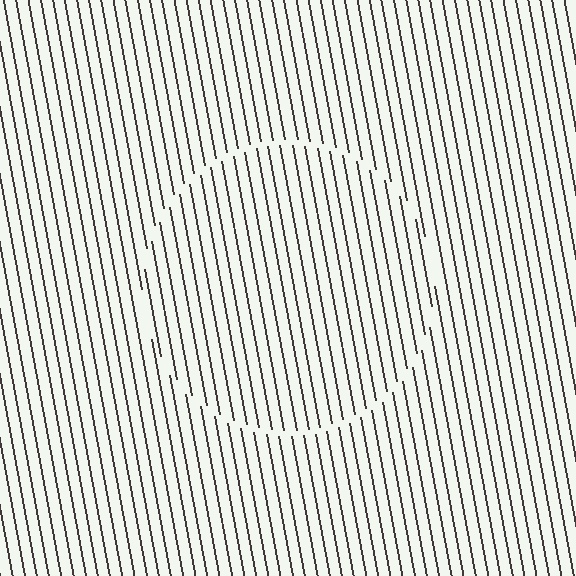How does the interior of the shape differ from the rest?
The interior of the shape contains the same grating, shifted by half a period — the contour is defined by the phase discontinuity where line-ends from the inner and outer gratings abut.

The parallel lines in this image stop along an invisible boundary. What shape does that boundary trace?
An illusory circle. The interior of the shape contains the same grating, shifted by half a period — the contour is defined by the phase discontinuity where line-ends from the inner and outer gratings abut.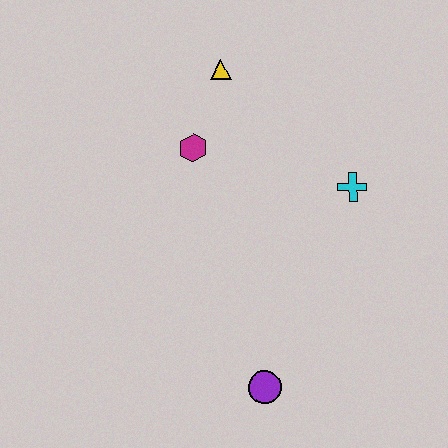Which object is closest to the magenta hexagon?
The yellow triangle is closest to the magenta hexagon.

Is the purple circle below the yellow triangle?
Yes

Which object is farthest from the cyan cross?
The purple circle is farthest from the cyan cross.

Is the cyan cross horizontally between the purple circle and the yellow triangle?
No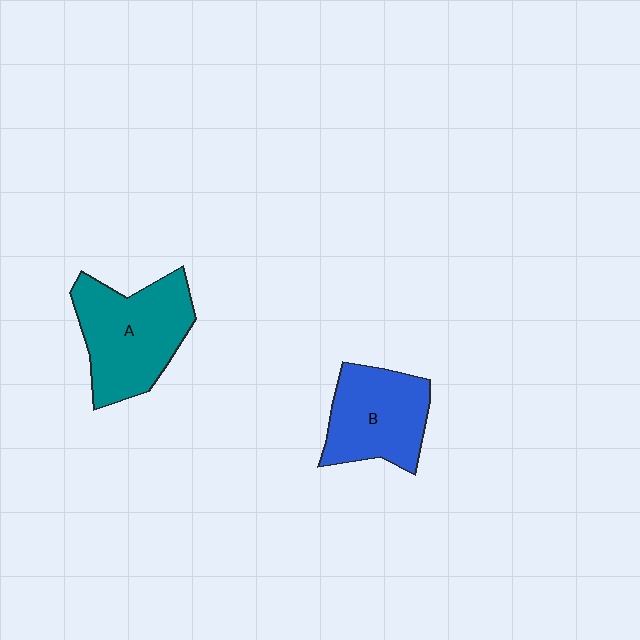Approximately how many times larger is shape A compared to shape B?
Approximately 1.2 times.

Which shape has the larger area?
Shape A (teal).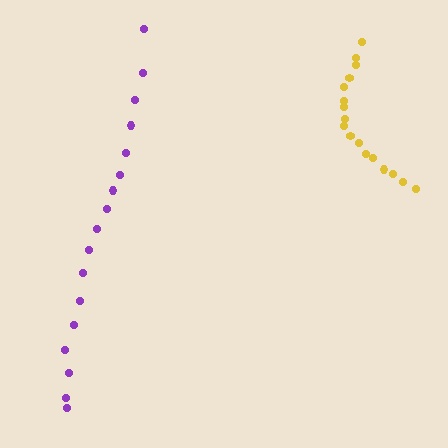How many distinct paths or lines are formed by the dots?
There are 2 distinct paths.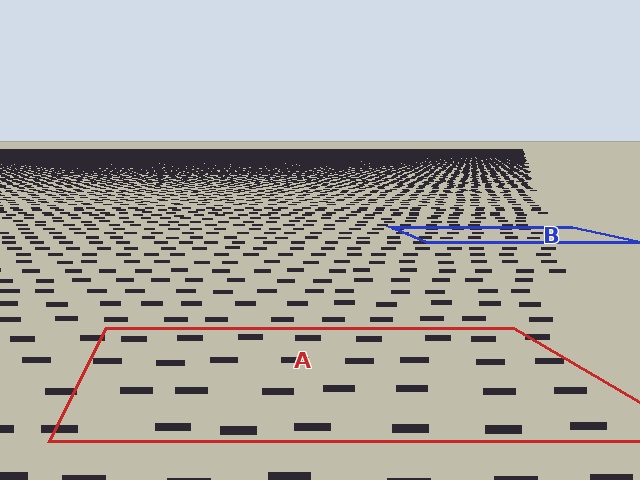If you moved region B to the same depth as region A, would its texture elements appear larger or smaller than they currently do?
They would appear larger. At a closer depth, the same texture elements are projected at a bigger on-screen size.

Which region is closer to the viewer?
Region A is closer. The texture elements there are larger and more spread out.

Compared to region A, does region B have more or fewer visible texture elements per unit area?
Region B has more texture elements per unit area — they are packed more densely because it is farther away.